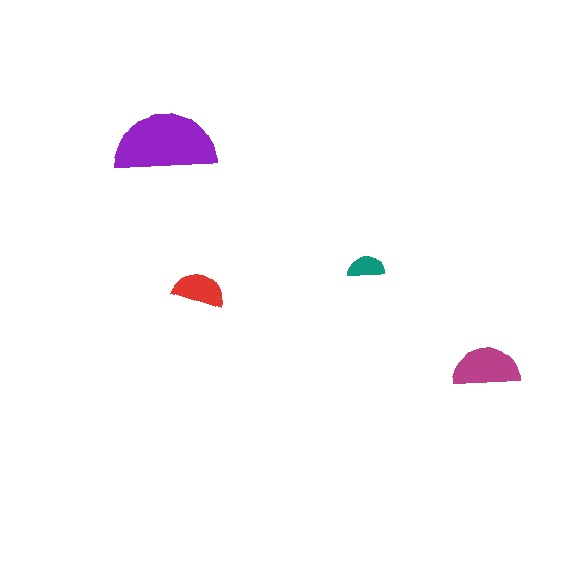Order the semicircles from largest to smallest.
the purple one, the magenta one, the red one, the teal one.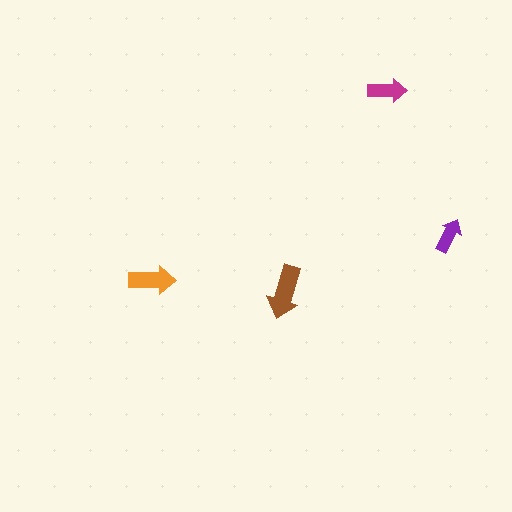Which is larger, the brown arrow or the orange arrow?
The brown one.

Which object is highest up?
The magenta arrow is topmost.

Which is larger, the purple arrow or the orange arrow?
The orange one.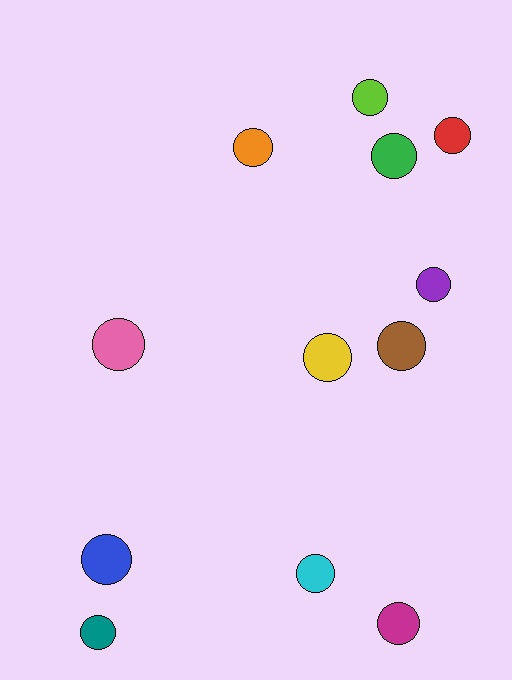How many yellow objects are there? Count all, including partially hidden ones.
There is 1 yellow object.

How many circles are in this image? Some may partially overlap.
There are 12 circles.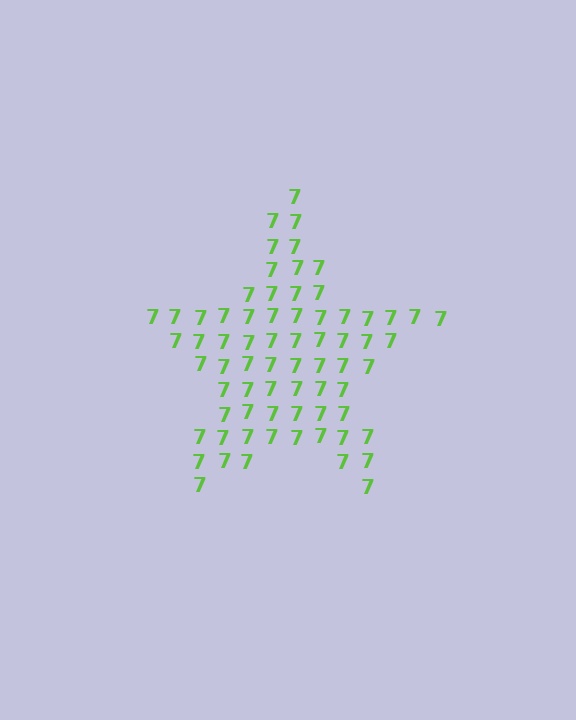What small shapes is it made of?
It is made of small digit 7's.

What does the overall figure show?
The overall figure shows a star.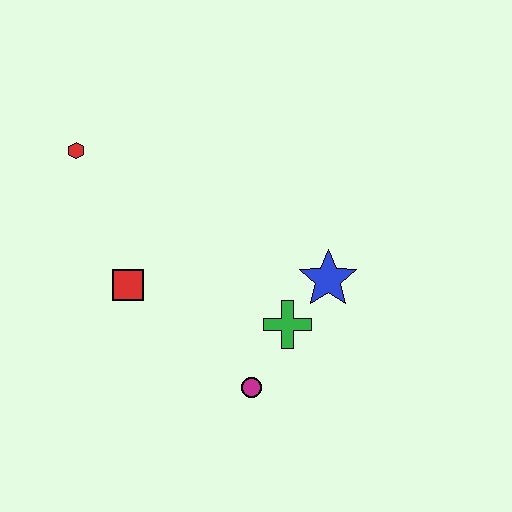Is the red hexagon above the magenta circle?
Yes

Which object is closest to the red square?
The red hexagon is closest to the red square.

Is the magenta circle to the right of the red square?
Yes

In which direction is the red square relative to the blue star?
The red square is to the left of the blue star.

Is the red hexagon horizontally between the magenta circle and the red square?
No